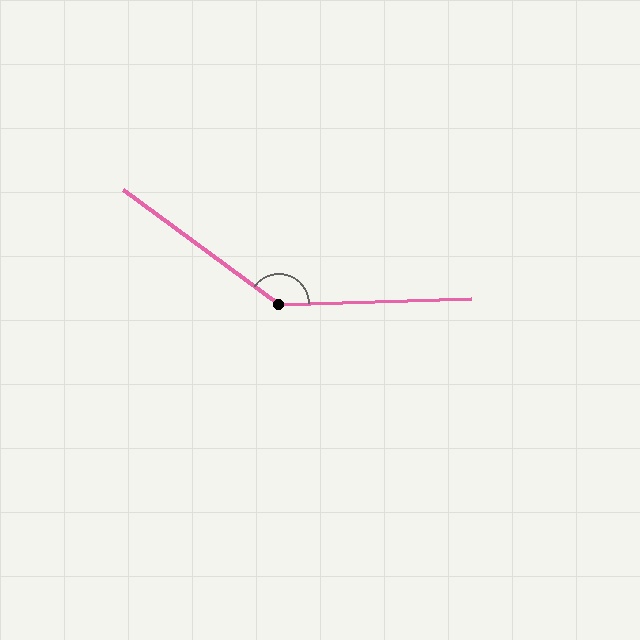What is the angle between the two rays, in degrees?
Approximately 142 degrees.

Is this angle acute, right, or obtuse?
It is obtuse.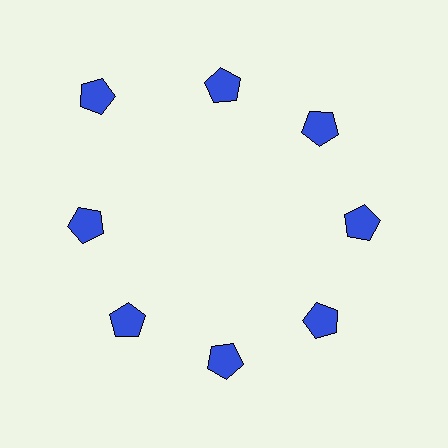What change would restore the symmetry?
The symmetry would be restored by moving it inward, back onto the ring so that all 8 pentagons sit at equal angles and equal distance from the center.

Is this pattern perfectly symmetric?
No. The 8 blue pentagons are arranged in a ring, but one element near the 10 o'clock position is pushed outward from the center, breaking the 8-fold rotational symmetry.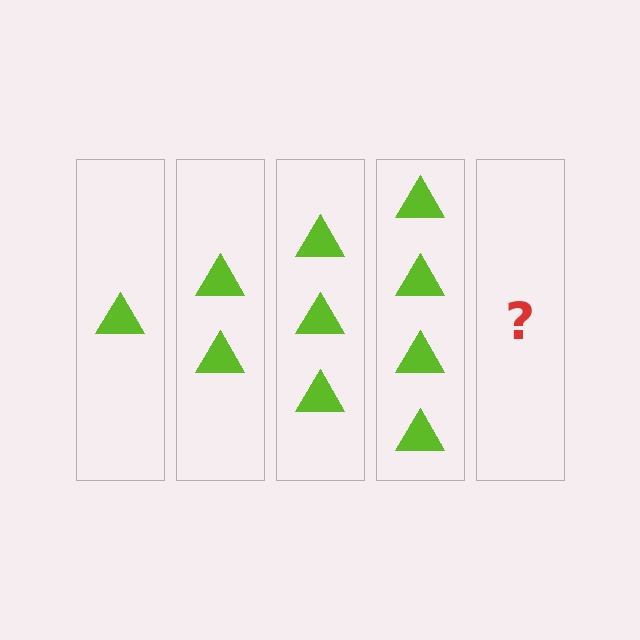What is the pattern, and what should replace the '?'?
The pattern is that each step adds one more triangle. The '?' should be 5 triangles.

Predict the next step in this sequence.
The next step is 5 triangles.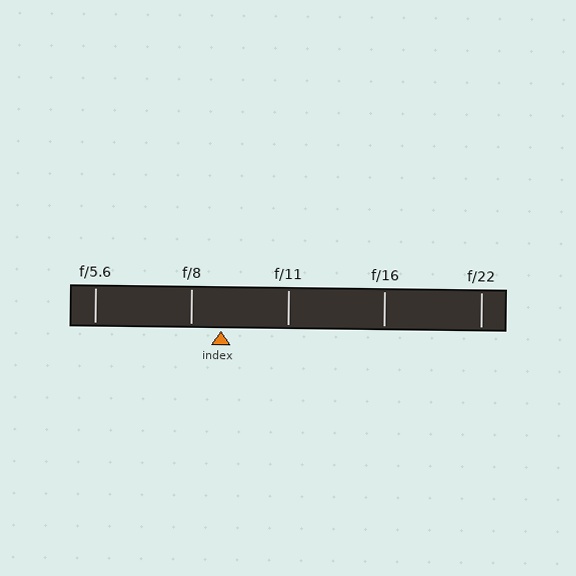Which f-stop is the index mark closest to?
The index mark is closest to f/8.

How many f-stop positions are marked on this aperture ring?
There are 5 f-stop positions marked.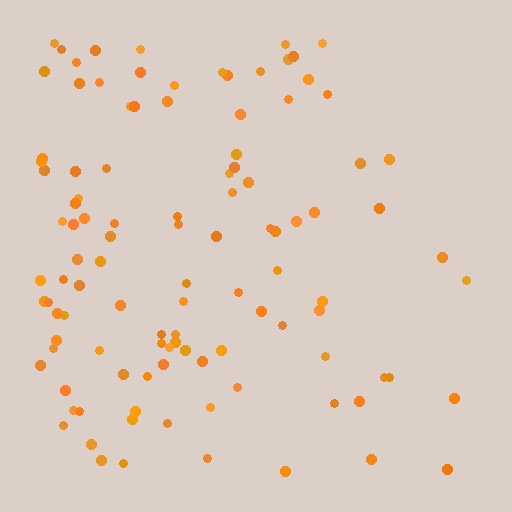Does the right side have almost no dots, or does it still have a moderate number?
Still a moderate number, just noticeably fewer than the left.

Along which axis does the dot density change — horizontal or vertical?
Horizontal.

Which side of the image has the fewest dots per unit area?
The right.